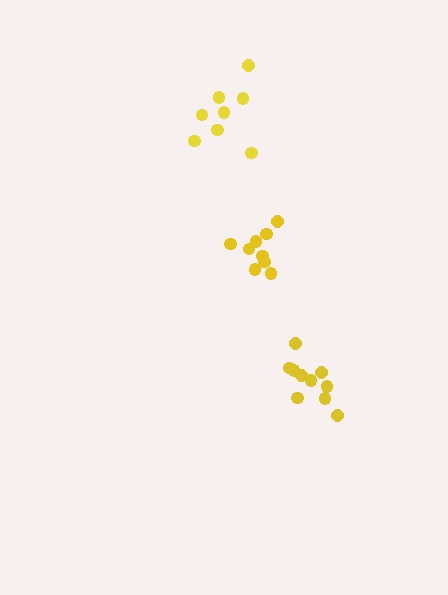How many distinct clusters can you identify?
There are 3 distinct clusters.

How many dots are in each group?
Group 1: 8 dots, Group 2: 9 dots, Group 3: 10 dots (27 total).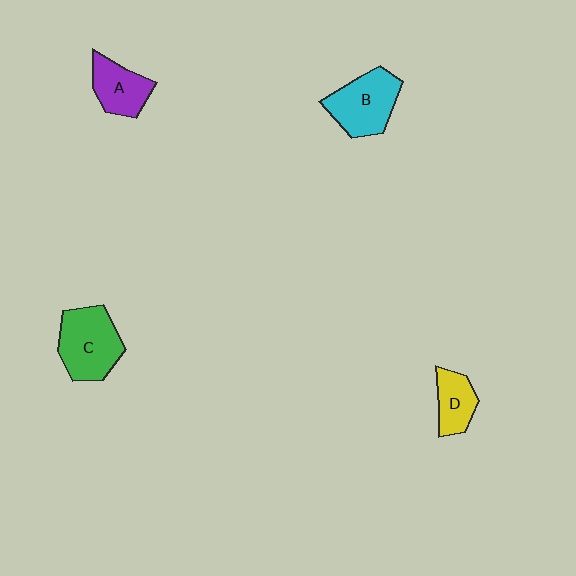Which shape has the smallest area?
Shape D (yellow).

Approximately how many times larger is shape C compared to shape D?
Approximately 1.7 times.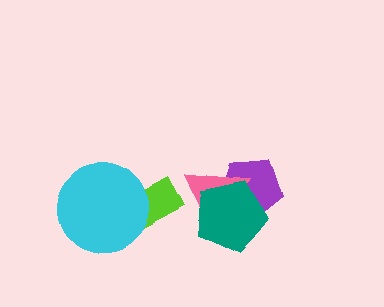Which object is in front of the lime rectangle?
The cyan circle is in front of the lime rectangle.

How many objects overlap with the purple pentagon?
2 objects overlap with the purple pentagon.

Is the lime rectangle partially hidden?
Yes, it is partially covered by another shape.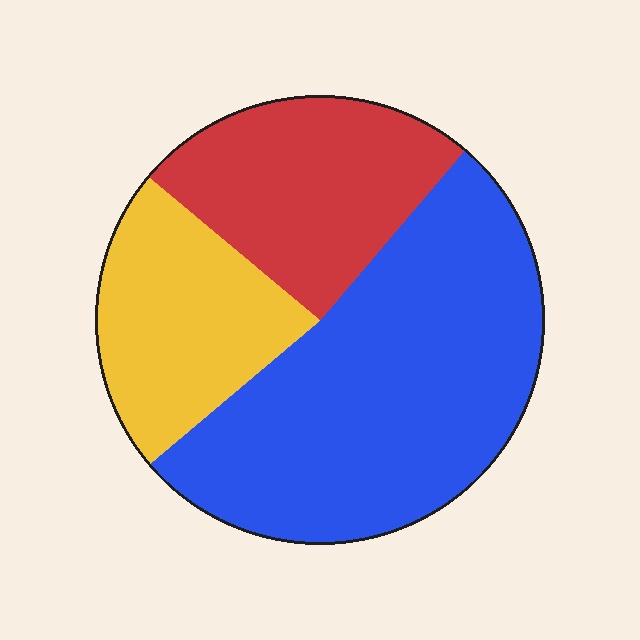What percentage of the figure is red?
Red covers 25% of the figure.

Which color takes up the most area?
Blue, at roughly 50%.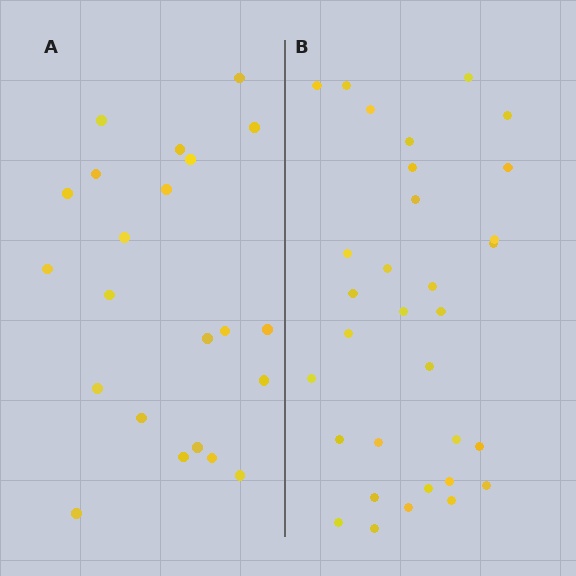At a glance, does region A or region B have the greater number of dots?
Region B (the right region) has more dots.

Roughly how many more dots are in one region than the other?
Region B has roughly 10 or so more dots than region A.